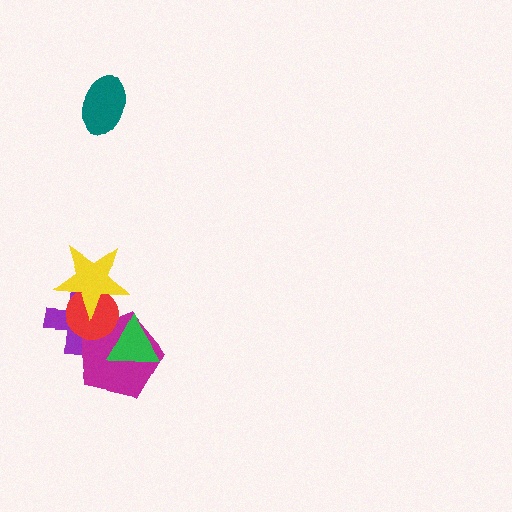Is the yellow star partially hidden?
No, no other shape covers it.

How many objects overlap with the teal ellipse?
0 objects overlap with the teal ellipse.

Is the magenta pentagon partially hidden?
Yes, it is partially covered by another shape.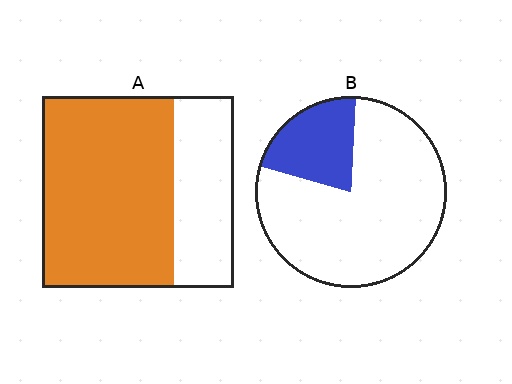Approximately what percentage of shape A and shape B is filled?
A is approximately 70% and B is approximately 20%.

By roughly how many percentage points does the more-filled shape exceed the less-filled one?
By roughly 45 percentage points (A over B).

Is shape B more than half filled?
No.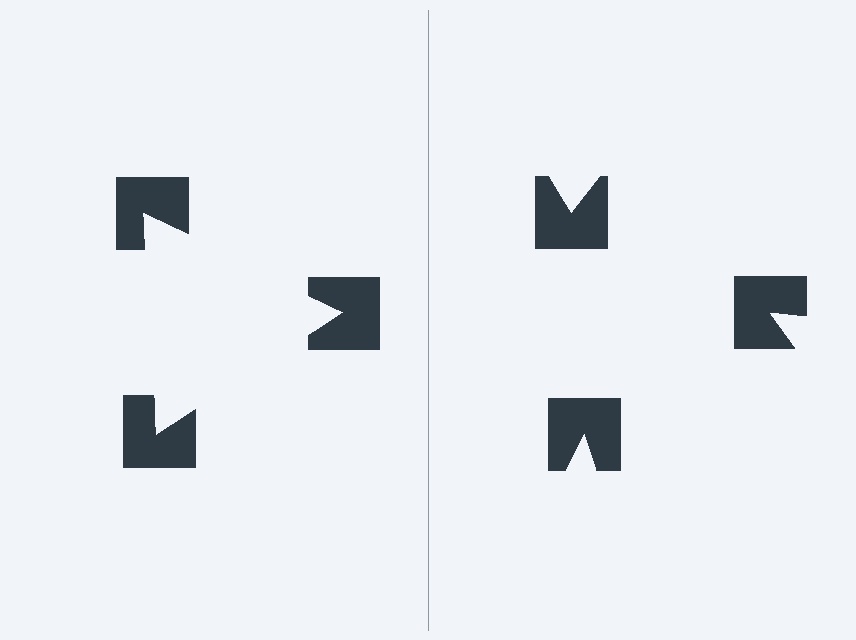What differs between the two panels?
The notched squares are positioned identically on both sides; only the wedge orientations differ. On the left they align to a triangle; on the right they are misaligned.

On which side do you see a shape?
An illusory triangle appears on the left side. On the right side the wedge cuts are rotated, so no coherent shape forms.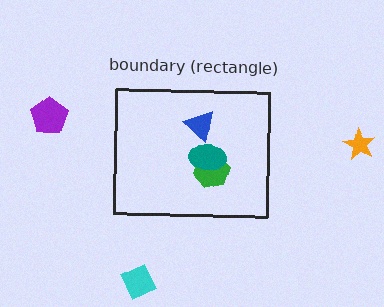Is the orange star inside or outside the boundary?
Outside.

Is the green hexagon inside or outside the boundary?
Inside.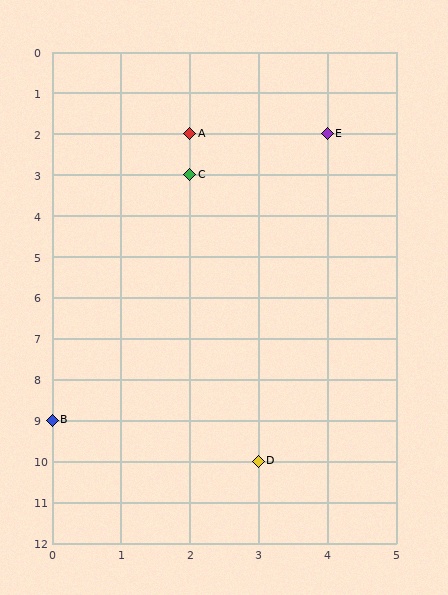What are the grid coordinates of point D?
Point D is at grid coordinates (3, 10).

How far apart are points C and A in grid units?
Points C and A are 1 row apart.